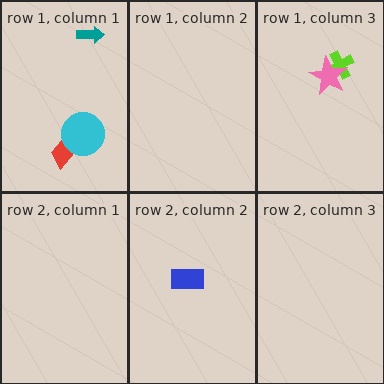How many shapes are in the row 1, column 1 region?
3.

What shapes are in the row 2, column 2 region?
The blue rectangle.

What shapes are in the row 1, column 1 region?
The red trapezoid, the cyan circle, the teal arrow.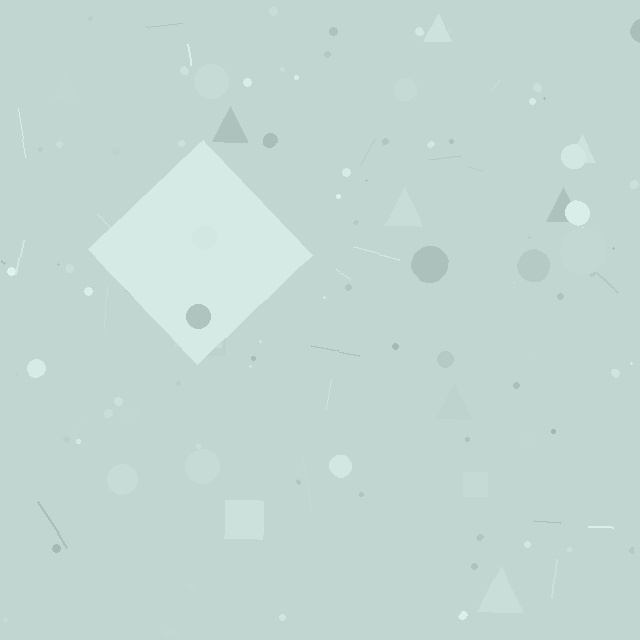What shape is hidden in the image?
A diamond is hidden in the image.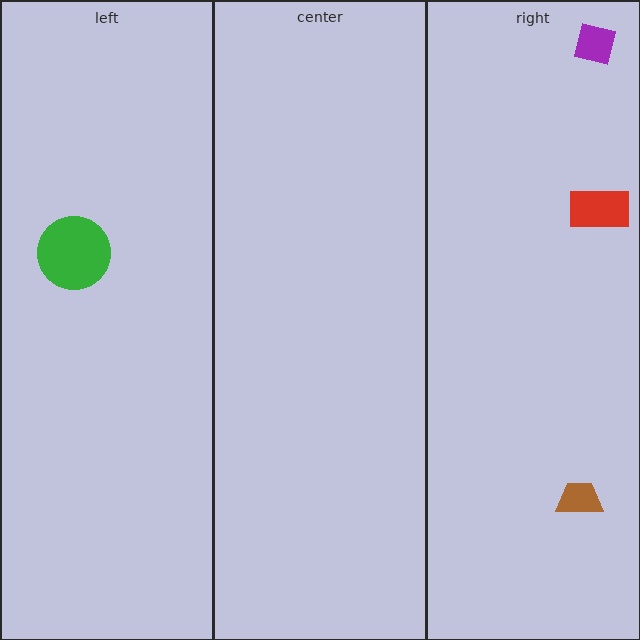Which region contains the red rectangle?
The right region.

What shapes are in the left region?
The green circle.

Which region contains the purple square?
The right region.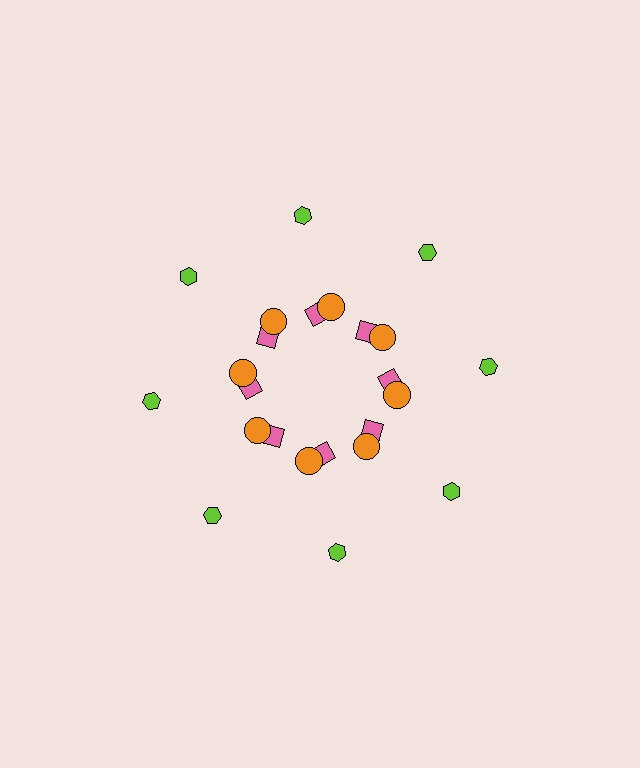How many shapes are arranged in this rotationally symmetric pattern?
There are 24 shapes, arranged in 8 groups of 3.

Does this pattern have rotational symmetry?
Yes, this pattern has 8-fold rotational symmetry. It looks the same after rotating 45 degrees around the center.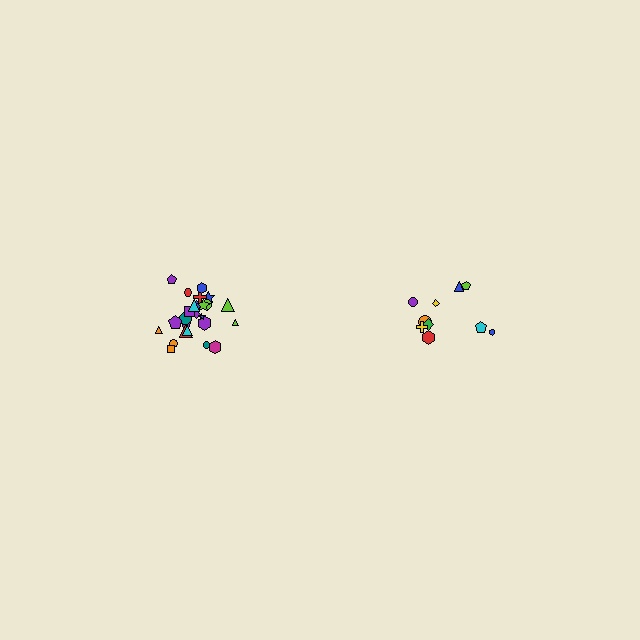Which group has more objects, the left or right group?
The left group.